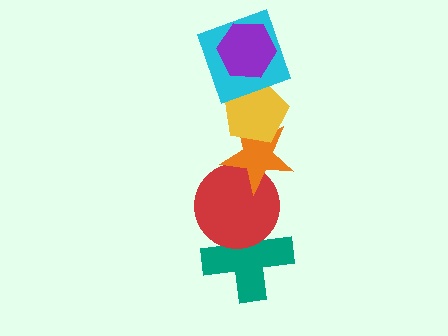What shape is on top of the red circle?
The orange star is on top of the red circle.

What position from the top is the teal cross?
The teal cross is 6th from the top.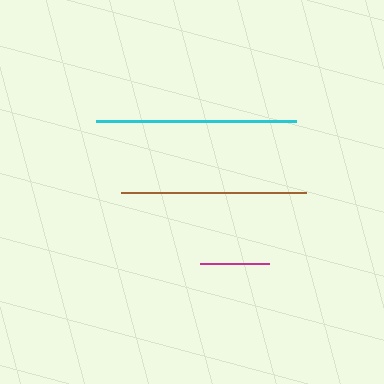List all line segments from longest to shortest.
From longest to shortest: cyan, brown, magenta.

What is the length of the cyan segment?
The cyan segment is approximately 199 pixels long.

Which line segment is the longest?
The cyan line is the longest at approximately 199 pixels.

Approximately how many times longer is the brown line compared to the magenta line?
The brown line is approximately 2.7 times the length of the magenta line.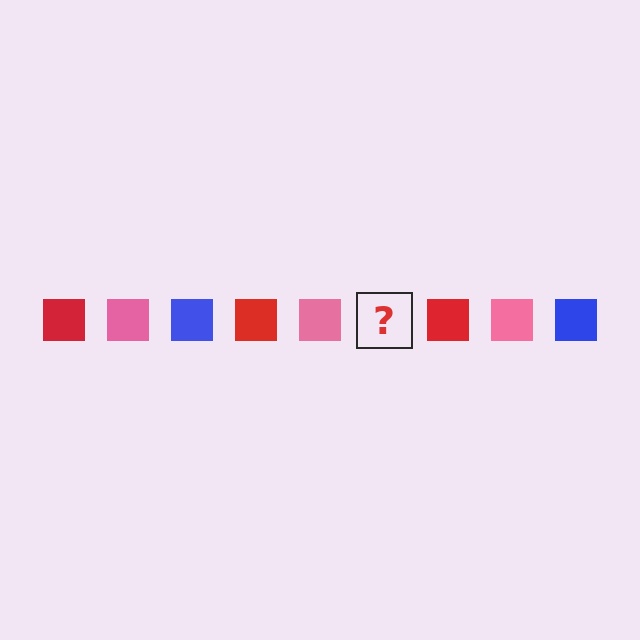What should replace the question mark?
The question mark should be replaced with a blue square.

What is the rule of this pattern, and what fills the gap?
The rule is that the pattern cycles through red, pink, blue squares. The gap should be filled with a blue square.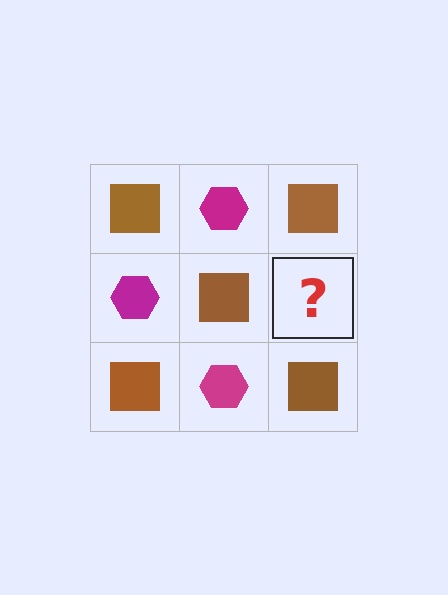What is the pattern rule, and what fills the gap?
The rule is that it alternates brown square and magenta hexagon in a checkerboard pattern. The gap should be filled with a magenta hexagon.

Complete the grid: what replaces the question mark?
The question mark should be replaced with a magenta hexagon.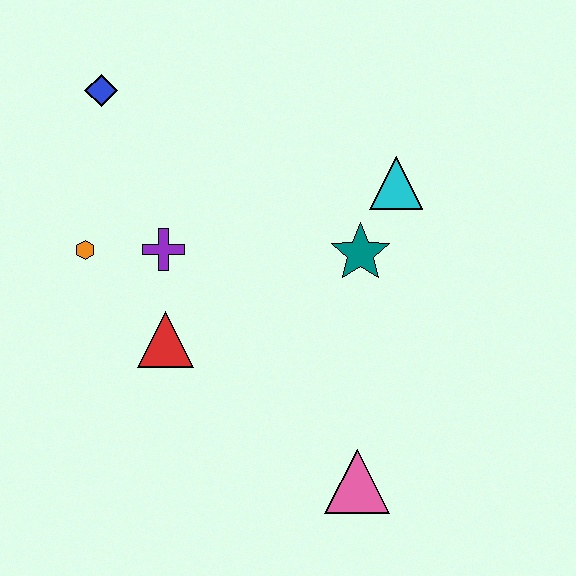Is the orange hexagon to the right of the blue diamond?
No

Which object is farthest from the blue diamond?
The pink triangle is farthest from the blue diamond.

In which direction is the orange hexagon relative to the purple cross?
The orange hexagon is to the left of the purple cross.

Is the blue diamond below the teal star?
No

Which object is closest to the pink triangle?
The teal star is closest to the pink triangle.